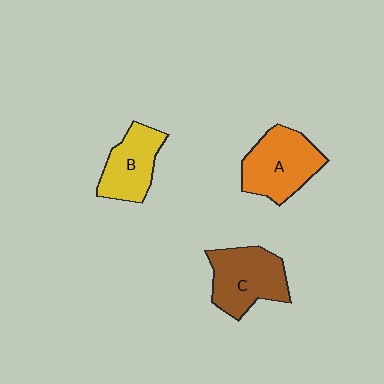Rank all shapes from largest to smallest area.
From largest to smallest: A (orange), C (brown), B (yellow).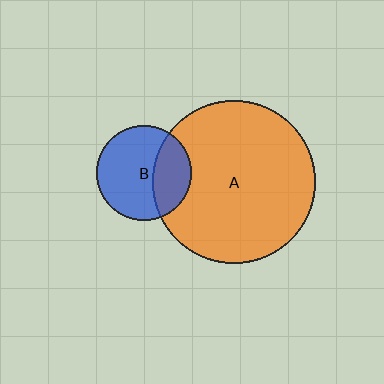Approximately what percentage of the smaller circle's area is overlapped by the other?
Approximately 35%.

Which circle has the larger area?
Circle A (orange).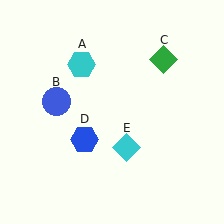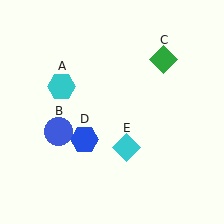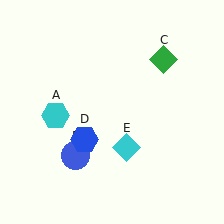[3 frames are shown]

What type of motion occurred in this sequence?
The cyan hexagon (object A), blue circle (object B) rotated counterclockwise around the center of the scene.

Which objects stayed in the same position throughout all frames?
Green diamond (object C) and blue hexagon (object D) and cyan diamond (object E) remained stationary.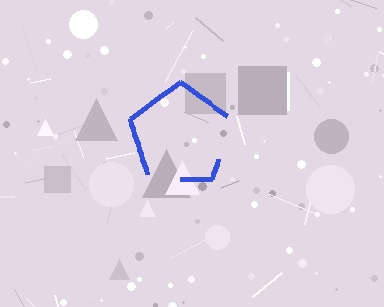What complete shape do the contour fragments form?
The contour fragments form a pentagon.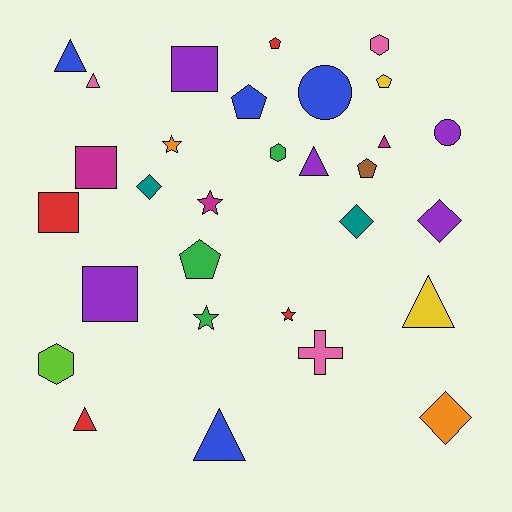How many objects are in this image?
There are 30 objects.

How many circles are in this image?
There are 2 circles.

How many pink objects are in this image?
There are 3 pink objects.